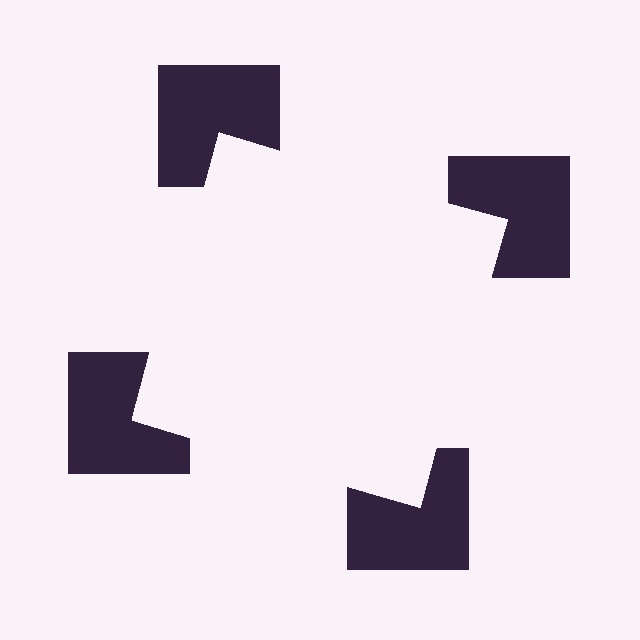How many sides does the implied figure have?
4 sides.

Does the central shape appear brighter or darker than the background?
It typically appears slightly brighter than the background, even though no actual brightness change is drawn.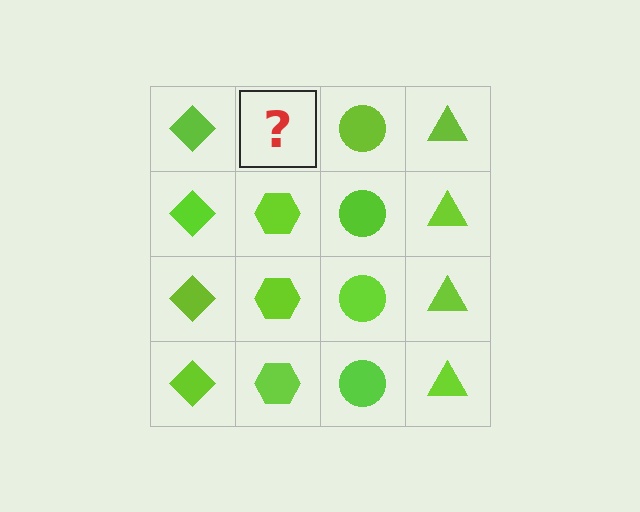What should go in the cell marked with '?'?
The missing cell should contain a lime hexagon.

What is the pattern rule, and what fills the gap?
The rule is that each column has a consistent shape. The gap should be filled with a lime hexagon.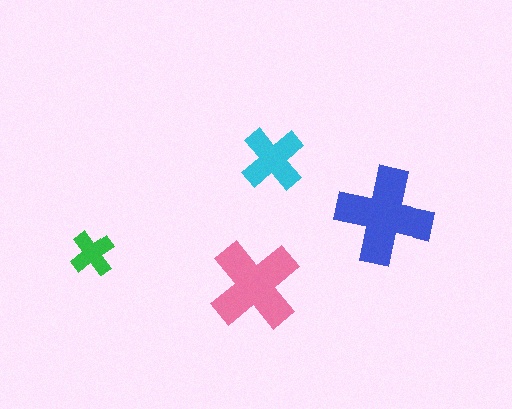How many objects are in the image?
There are 4 objects in the image.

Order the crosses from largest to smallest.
the blue one, the pink one, the cyan one, the green one.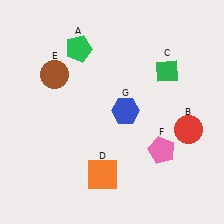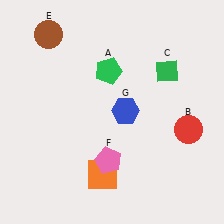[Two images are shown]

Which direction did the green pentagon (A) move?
The green pentagon (A) moved right.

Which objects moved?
The objects that moved are: the green pentagon (A), the brown circle (E), the pink pentagon (F).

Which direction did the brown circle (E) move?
The brown circle (E) moved up.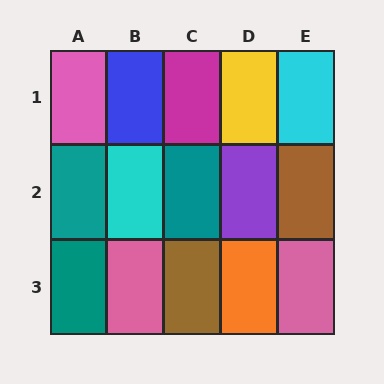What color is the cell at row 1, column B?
Blue.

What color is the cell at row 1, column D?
Yellow.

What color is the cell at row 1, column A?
Pink.